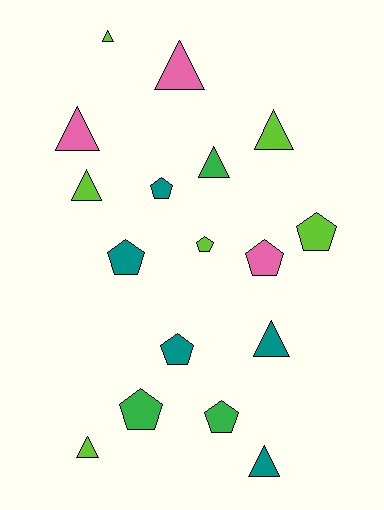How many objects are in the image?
There are 17 objects.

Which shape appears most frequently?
Triangle, with 9 objects.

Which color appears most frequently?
Lime, with 6 objects.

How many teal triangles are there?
There are 2 teal triangles.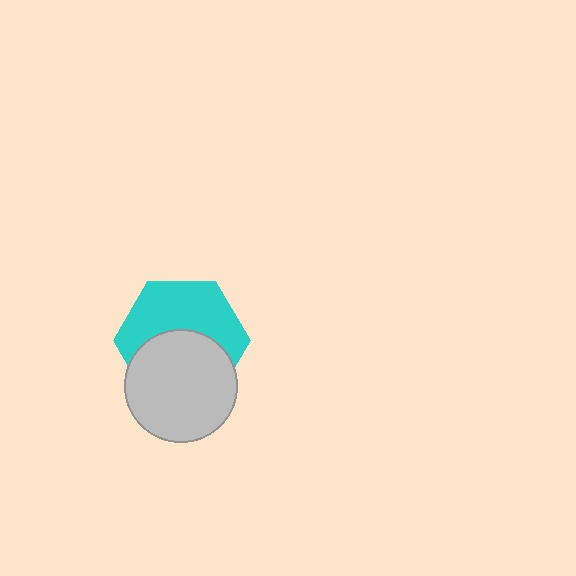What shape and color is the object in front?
The object in front is a light gray circle.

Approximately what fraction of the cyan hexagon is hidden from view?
Roughly 48% of the cyan hexagon is hidden behind the light gray circle.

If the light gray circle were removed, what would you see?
You would see the complete cyan hexagon.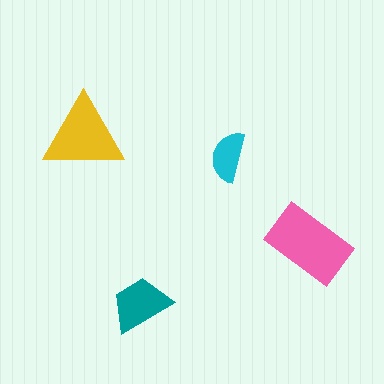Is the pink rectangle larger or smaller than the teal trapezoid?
Larger.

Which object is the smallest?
The cyan semicircle.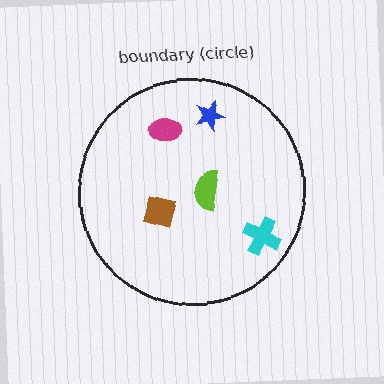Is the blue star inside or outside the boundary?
Inside.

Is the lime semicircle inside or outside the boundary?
Inside.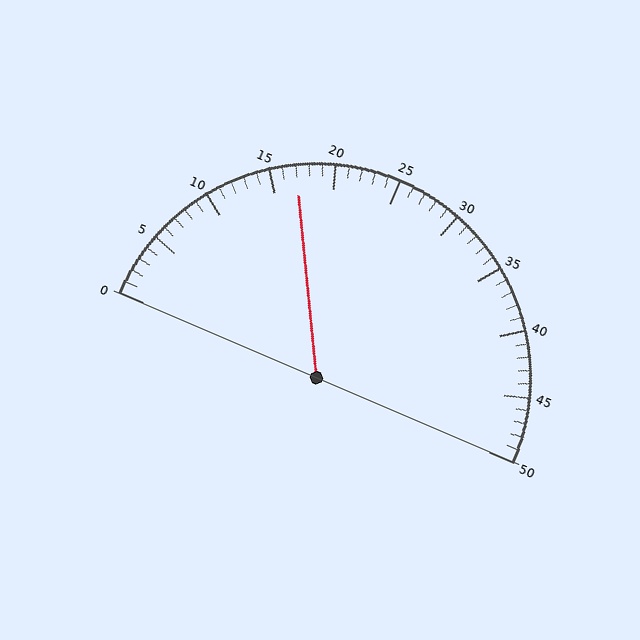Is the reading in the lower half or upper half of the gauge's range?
The reading is in the lower half of the range (0 to 50).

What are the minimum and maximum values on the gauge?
The gauge ranges from 0 to 50.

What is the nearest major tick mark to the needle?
The nearest major tick mark is 15.